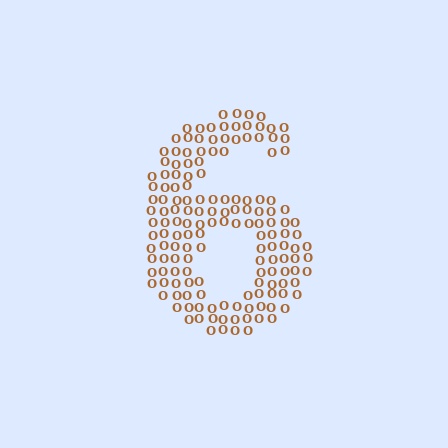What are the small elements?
The small elements are letter O's.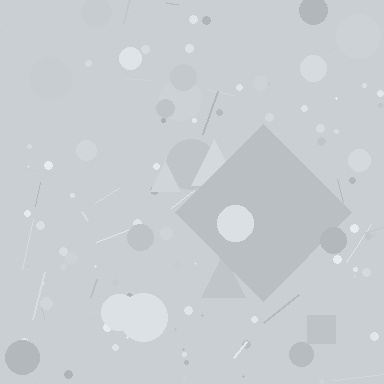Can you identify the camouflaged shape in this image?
The camouflaged shape is a diamond.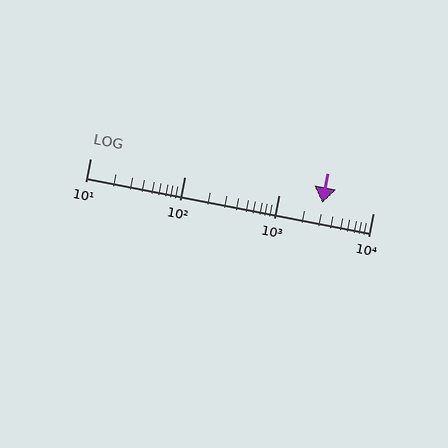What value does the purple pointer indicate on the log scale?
The pointer indicates approximately 2900.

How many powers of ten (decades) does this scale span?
The scale spans 3 decades, from 10 to 10000.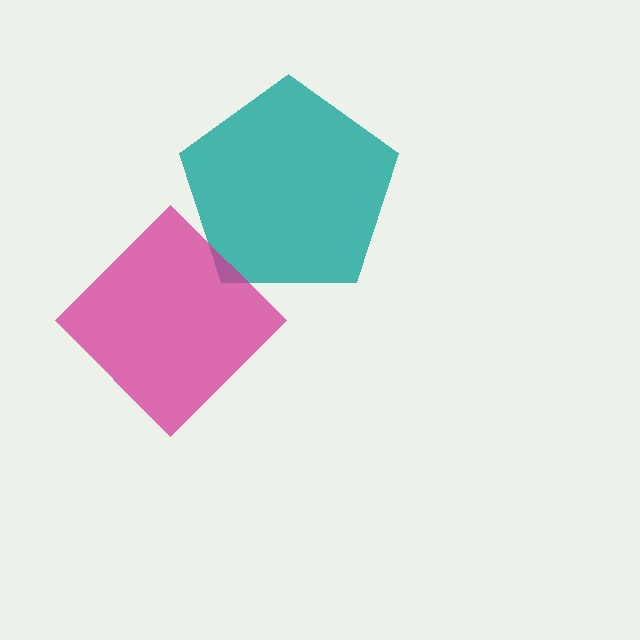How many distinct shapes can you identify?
There are 2 distinct shapes: a teal pentagon, a magenta diamond.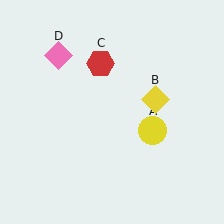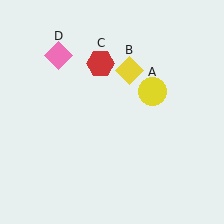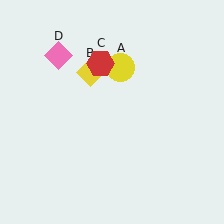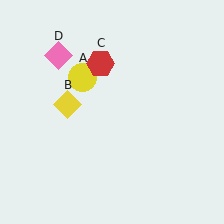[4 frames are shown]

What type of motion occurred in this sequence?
The yellow circle (object A), yellow diamond (object B) rotated counterclockwise around the center of the scene.